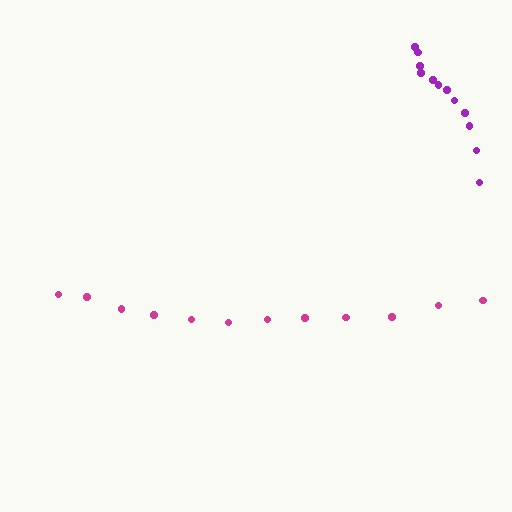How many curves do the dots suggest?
There are 2 distinct paths.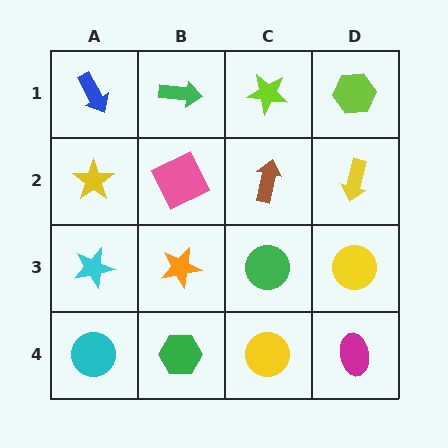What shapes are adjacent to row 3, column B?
A pink square (row 2, column B), a green hexagon (row 4, column B), a cyan star (row 3, column A), a green circle (row 3, column C).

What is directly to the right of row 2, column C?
A yellow arrow.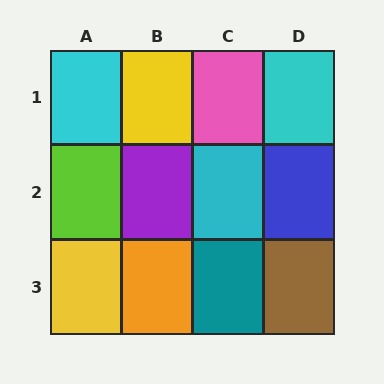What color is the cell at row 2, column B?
Purple.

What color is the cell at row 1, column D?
Cyan.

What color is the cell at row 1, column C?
Pink.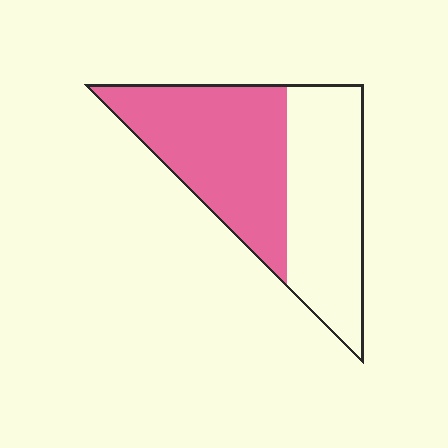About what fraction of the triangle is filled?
About one half (1/2).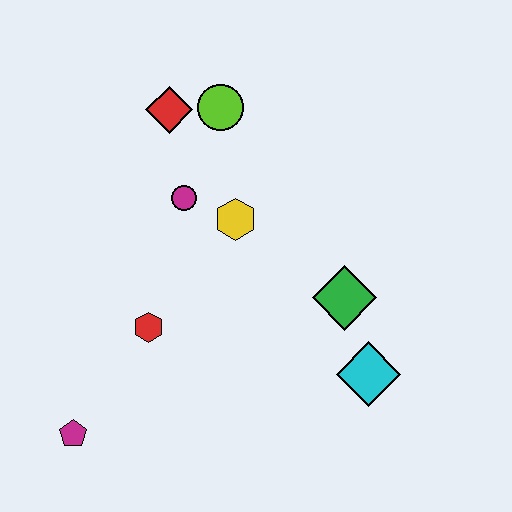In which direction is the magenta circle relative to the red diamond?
The magenta circle is below the red diamond.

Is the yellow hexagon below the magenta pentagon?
No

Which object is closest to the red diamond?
The lime circle is closest to the red diamond.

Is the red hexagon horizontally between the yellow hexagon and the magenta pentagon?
Yes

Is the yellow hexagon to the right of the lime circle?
Yes